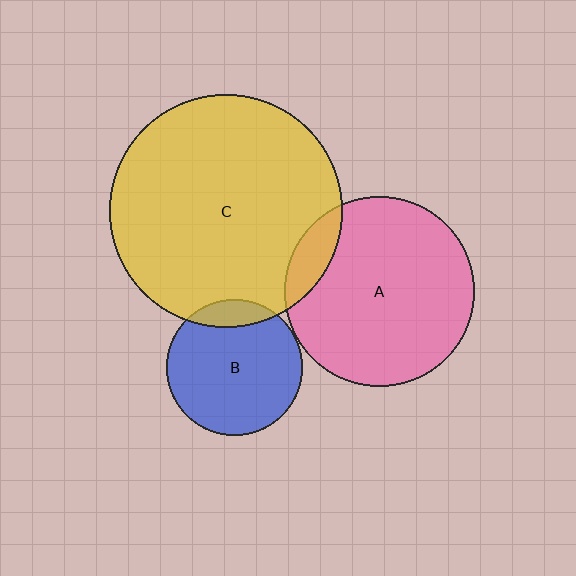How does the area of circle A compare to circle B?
Approximately 2.0 times.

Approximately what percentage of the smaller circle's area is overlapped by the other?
Approximately 15%.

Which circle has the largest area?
Circle C (yellow).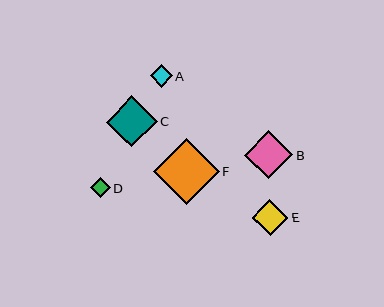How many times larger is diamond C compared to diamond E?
Diamond C is approximately 1.4 times the size of diamond E.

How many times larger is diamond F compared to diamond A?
Diamond F is approximately 3.0 times the size of diamond A.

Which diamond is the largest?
Diamond F is the largest with a size of approximately 66 pixels.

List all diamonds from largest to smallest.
From largest to smallest: F, C, B, E, A, D.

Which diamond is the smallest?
Diamond D is the smallest with a size of approximately 20 pixels.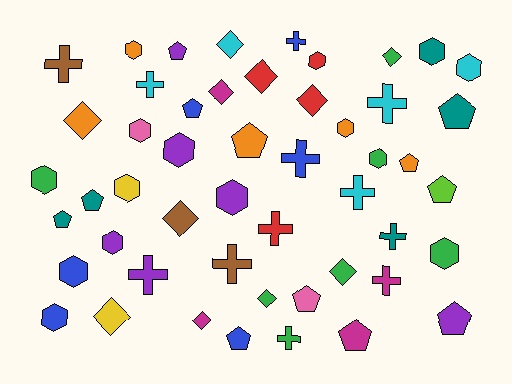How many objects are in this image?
There are 50 objects.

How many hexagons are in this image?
There are 15 hexagons.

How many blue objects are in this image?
There are 6 blue objects.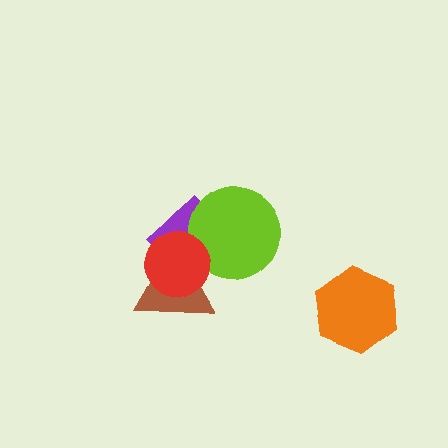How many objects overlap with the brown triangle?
3 objects overlap with the brown triangle.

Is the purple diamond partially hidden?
Yes, it is partially covered by another shape.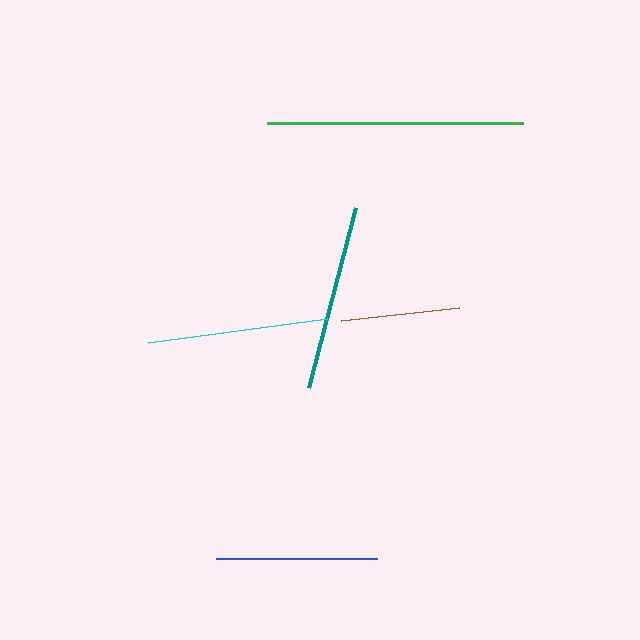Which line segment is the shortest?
The brown line is the shortest at approximately 118 pixels.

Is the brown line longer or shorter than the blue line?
The blue line is longer than the brown line.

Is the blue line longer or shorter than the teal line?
The teal line is longer than the blue line.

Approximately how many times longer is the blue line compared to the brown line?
The blue line is approximately 1.4 times the length of the brown line.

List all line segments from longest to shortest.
From longest to shortest: green, teal, cyan, blue, brown.